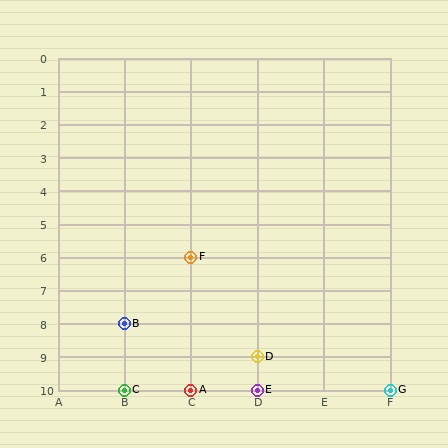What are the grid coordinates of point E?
Point E is at grid coordinates (D, 10).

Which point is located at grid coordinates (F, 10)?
Point G is at (F, 10).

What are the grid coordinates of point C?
Point C is at grid coordinates (B, 10).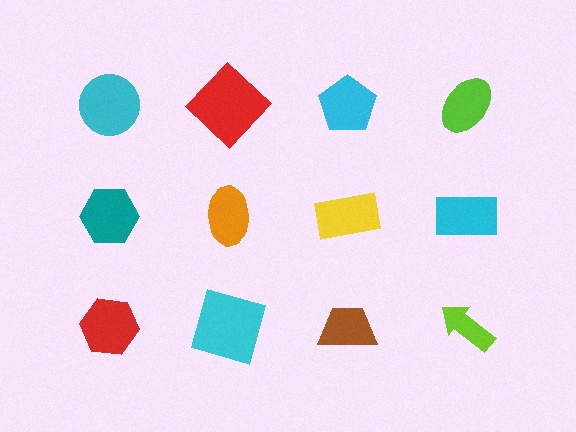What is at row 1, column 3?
A cyan pentagon.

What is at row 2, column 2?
An orange ellipse.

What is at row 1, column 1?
A cyan circle.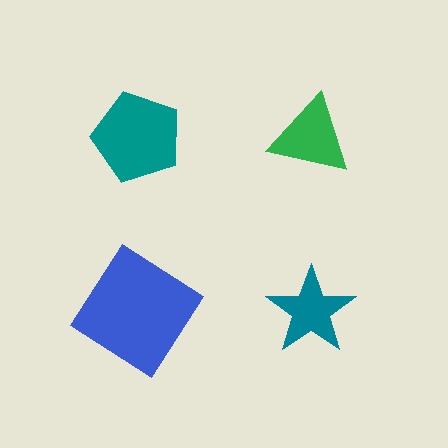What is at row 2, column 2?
A teal star.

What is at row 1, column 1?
A teal pentagon.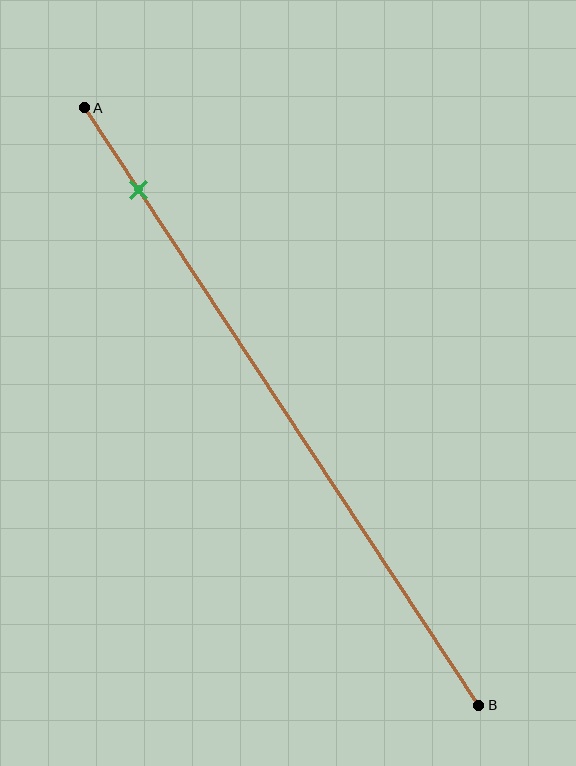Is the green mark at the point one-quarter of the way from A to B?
No, the mark is at about 15% from A, not at the 25% one-quarter point.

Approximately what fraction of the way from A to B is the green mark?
The green mark is approximately 15% of the way from A to B.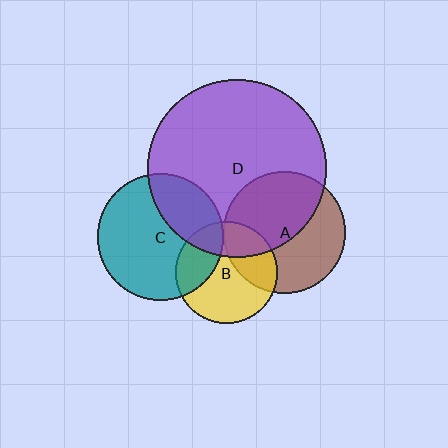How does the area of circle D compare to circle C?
Approximately 2.0 times.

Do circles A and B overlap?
Yes.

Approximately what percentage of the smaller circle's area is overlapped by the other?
Approximately 30%.